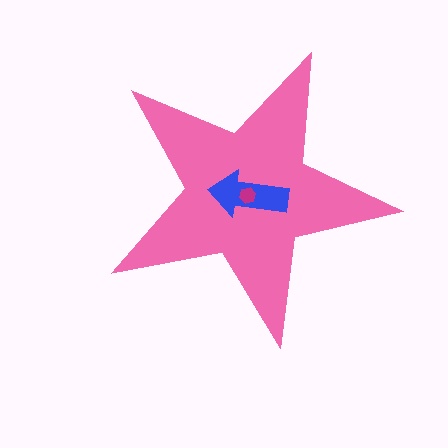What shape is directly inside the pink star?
The blue arrow.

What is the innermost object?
The magenta hexagon.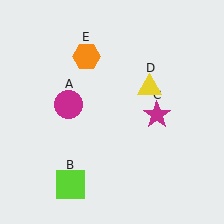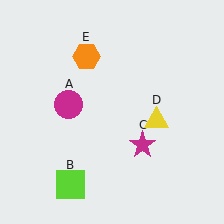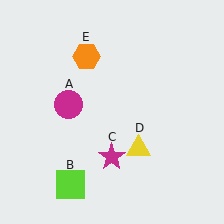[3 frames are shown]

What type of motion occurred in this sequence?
The magenta star (object C), yellow triangle (object D) rotated clockwise around the center of the scene.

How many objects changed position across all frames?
2 objects changed position: magenta star (object C), yellow triangle (object D).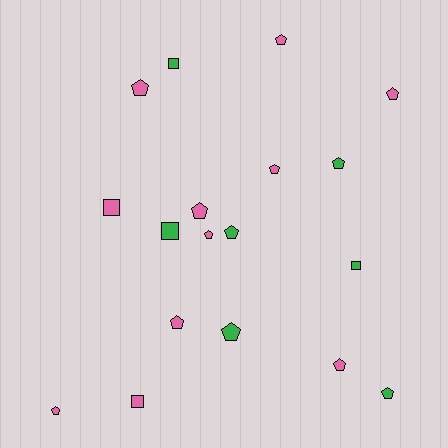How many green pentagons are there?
There are 4 green pentagons.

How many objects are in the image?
There are 18 objects.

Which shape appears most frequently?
Pentagon, with 13 objects.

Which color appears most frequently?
Pink, with 11 objects.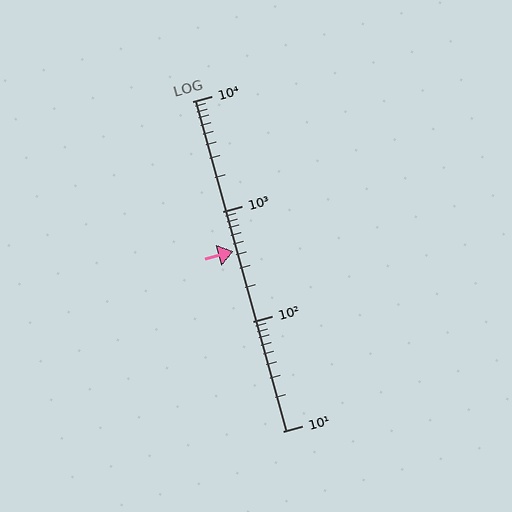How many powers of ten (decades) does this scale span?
The scale spans 3 decades, from 10 to 10000.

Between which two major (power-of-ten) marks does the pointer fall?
The pointer is between 100 and 1000.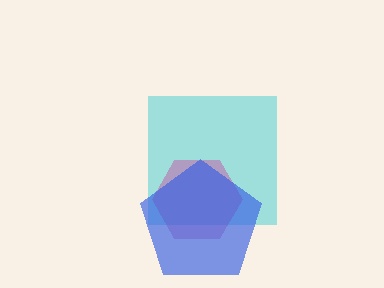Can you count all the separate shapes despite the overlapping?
Yes, there are 3 separate shapes.